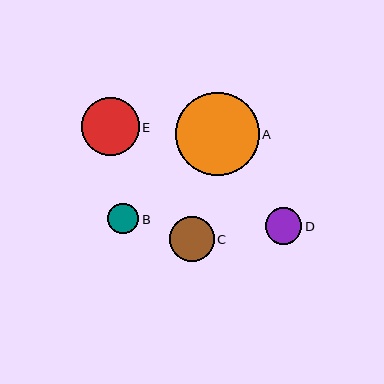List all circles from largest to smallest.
From largest to smallest: A, E, C, D, B.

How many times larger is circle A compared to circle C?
Circle A is approximately 1.9 times the size of circle C.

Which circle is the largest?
Circle A is the largest with a size of approximately 84 pixels.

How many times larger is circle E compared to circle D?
Circle E is approximately 1.6 times the size of circle D.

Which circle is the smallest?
Circle B is the smallest with a size of approximately 31 pixels.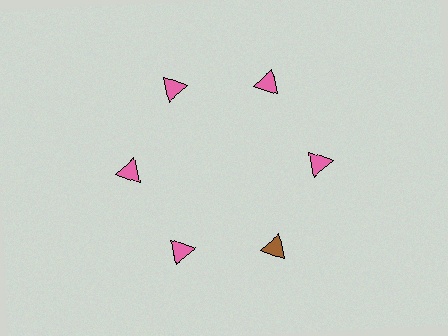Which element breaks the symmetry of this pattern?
The brown triangle at roughly the 5 o'clock position breaks the symmetry. All other shapes are pink triangles.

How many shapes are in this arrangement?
There are 6 shapes arranged in a ring pattern.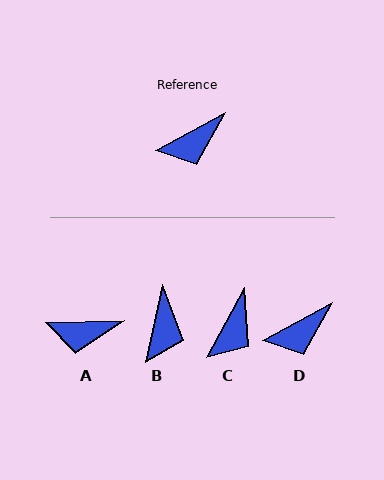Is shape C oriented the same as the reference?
No, it is off by about 33 degrees.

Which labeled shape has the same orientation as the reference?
D.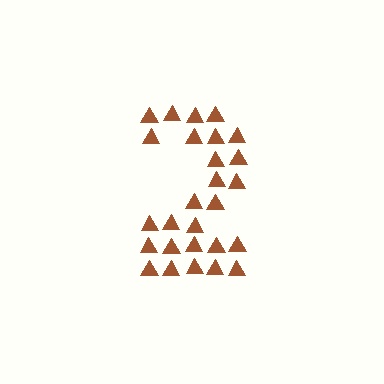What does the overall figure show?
The overall figure shows the digit 2.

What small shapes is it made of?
It is made of small triangles.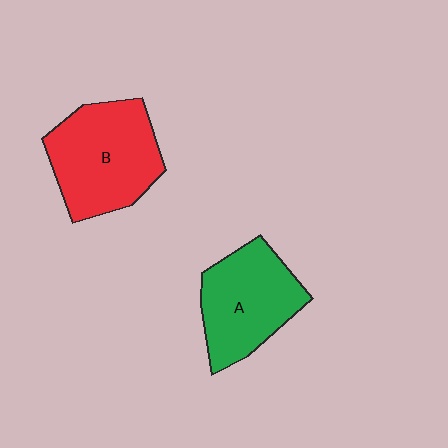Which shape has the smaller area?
Shape A (green).